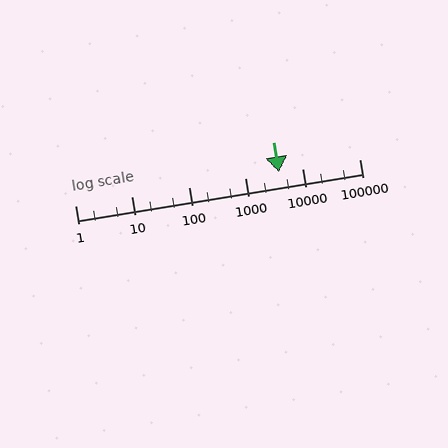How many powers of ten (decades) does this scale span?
The scale spans 5 decades, from 1 to 100000.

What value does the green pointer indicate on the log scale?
The pointer indicates approximately 3800.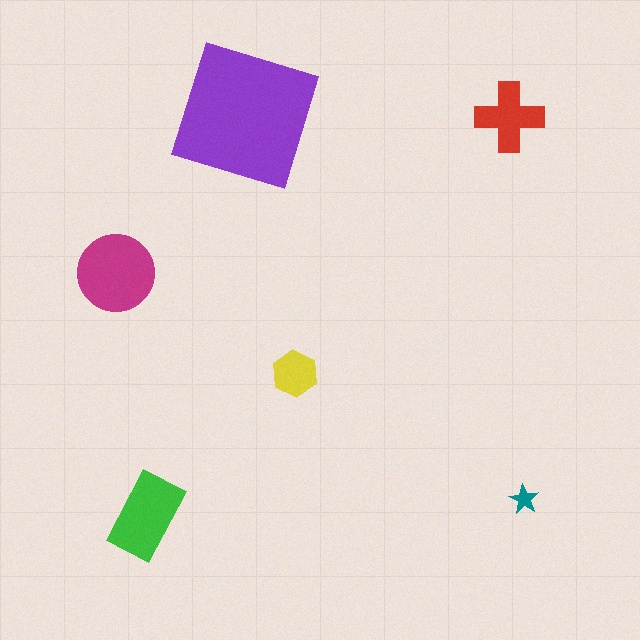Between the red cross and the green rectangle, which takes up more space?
The green rectangle.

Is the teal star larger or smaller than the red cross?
Smaller.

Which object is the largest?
The purple square.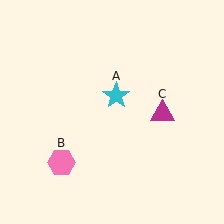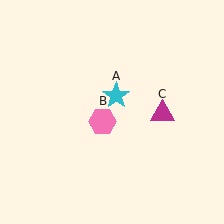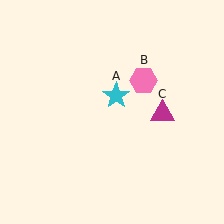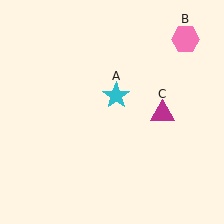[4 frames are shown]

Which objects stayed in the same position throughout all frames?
Cyan star (object A) and magenta triangle (object C) remained stationary.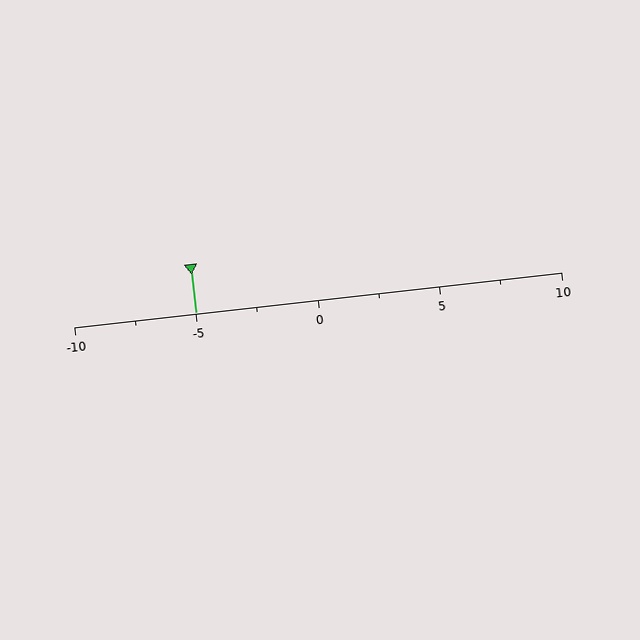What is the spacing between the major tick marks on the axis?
The major ticks are spaced 5 apart.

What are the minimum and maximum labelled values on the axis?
The axis runs from -10 to 10.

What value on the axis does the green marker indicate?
The marker indicates approximately -5.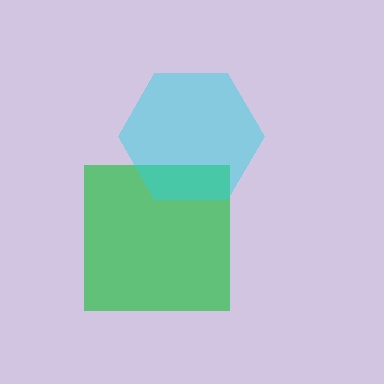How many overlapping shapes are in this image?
There are 2 overlapping shapes in the image.